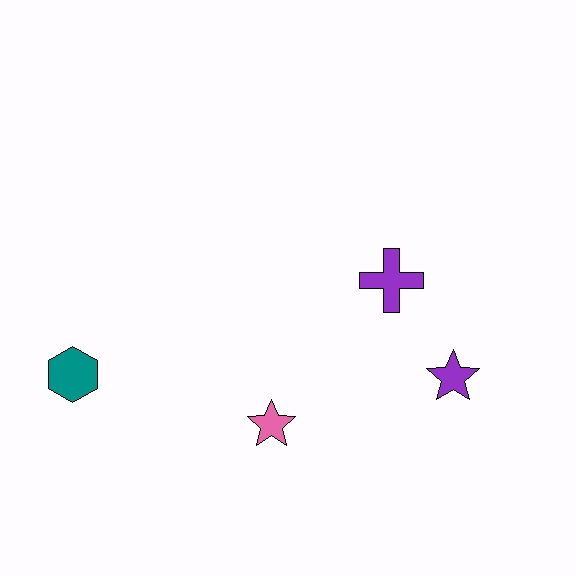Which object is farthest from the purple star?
The teal hexagon is farthest from the purple star.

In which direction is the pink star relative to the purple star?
The pink star is to the left of the purple star.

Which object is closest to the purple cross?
The purple star is closest to the purple cross.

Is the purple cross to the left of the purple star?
Yes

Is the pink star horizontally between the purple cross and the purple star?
No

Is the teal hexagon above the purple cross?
No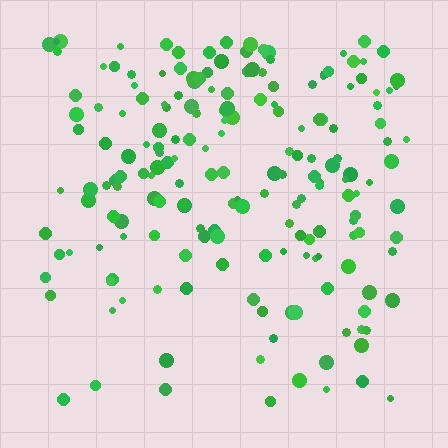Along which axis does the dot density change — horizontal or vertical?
Vertical.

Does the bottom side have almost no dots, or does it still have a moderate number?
Still a moderate number, just noticeably fewer than the top.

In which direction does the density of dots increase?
From bottom to top, with the top side densest.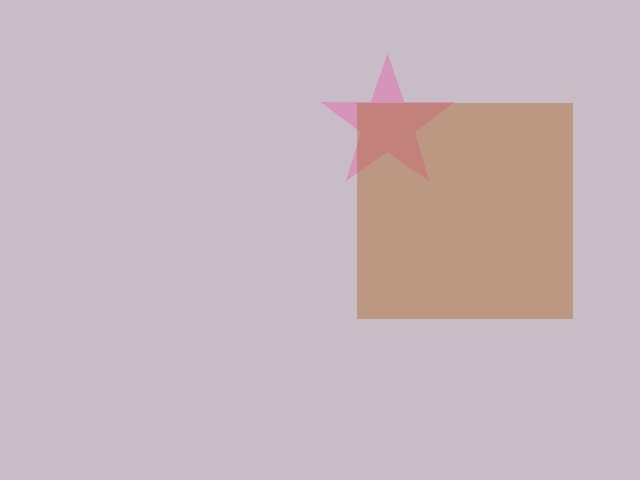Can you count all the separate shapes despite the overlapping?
Yes, there are 2 separate shapes.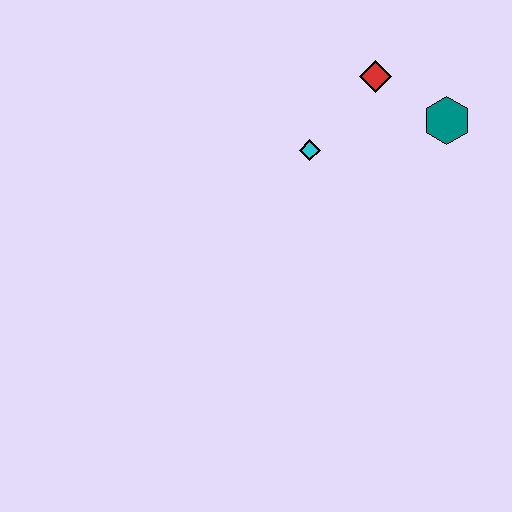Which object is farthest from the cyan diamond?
The teal hexagon is farthest from the cyan diamond.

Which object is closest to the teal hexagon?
The red diamond is closest to the teal hexagon.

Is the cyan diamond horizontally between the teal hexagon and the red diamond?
No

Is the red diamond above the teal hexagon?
Yes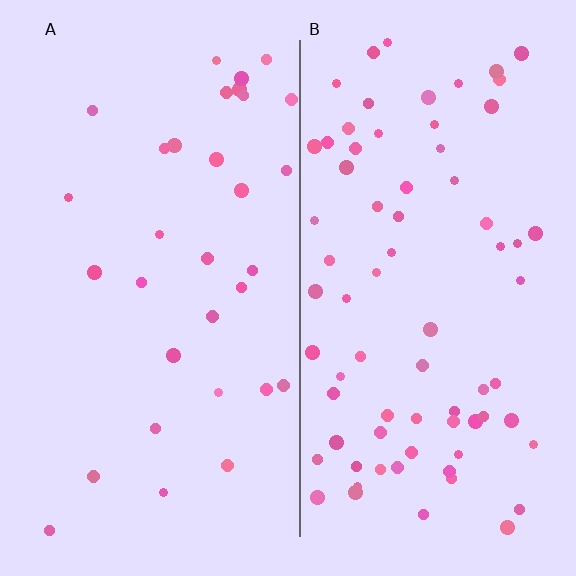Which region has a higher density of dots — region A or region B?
B (the right).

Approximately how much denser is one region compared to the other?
Approximately 2.4× — region B over region A.